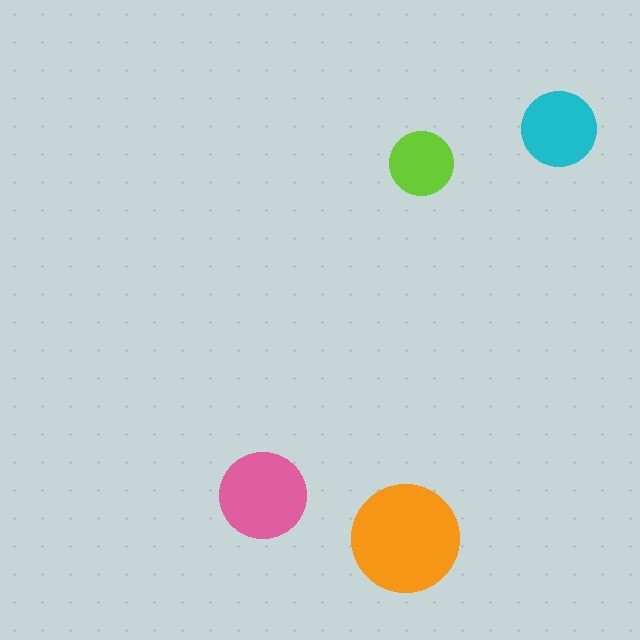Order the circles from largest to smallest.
the orange one, the pink one, the cyan one, the lime one.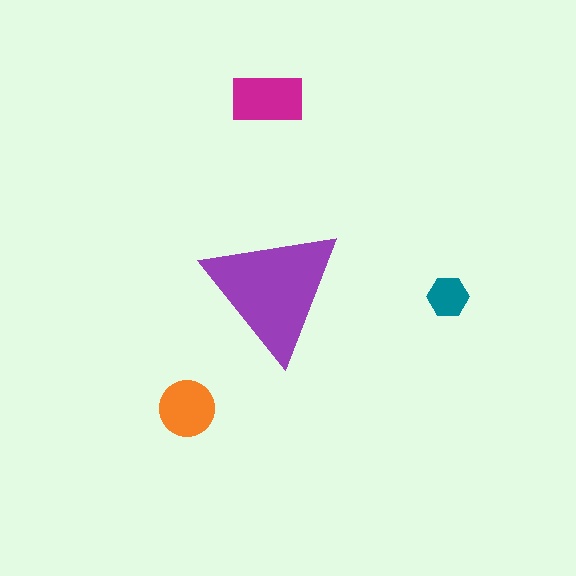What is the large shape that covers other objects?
A purple triangle.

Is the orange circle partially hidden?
No, the orange circle is fully visible.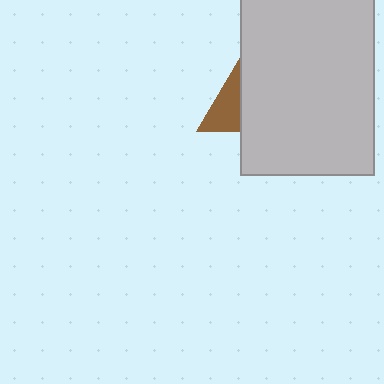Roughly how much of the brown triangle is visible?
About half of it is visible (roughly 46%).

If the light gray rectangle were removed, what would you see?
You would see the complete brown triangle.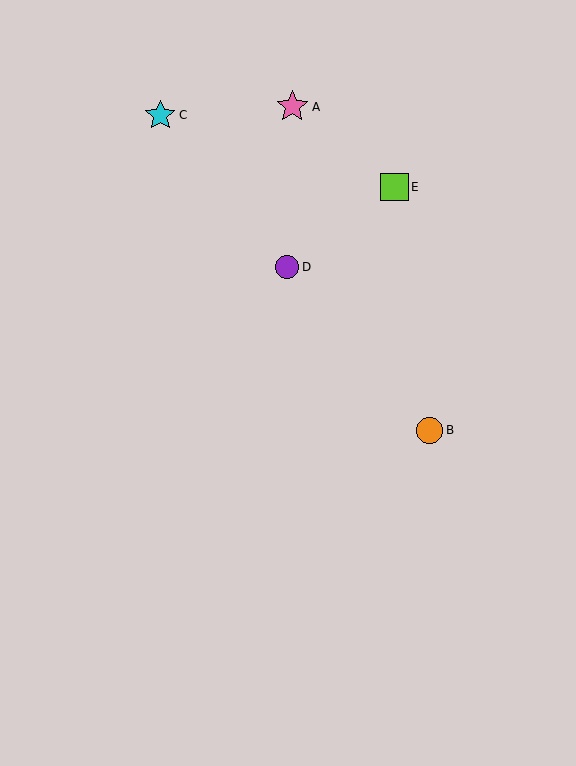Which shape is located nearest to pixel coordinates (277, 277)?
The purple circle (labeled D) at (287, 267) is nearest to that location.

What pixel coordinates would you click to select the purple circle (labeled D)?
Click at (287, 267) to select the purple circle D.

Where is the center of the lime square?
The center of the lime square is at (395, 187).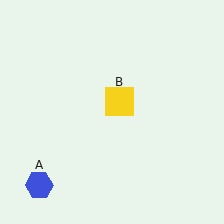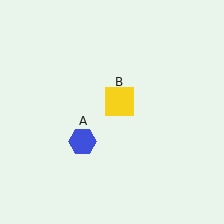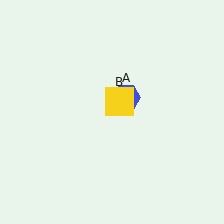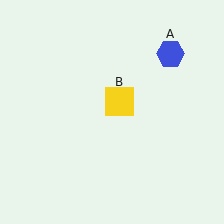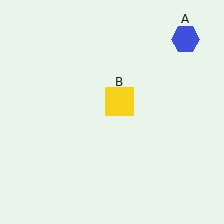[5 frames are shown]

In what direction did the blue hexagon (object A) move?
The blue hexagon (object A) moved up and to the right.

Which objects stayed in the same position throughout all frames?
Yellow square (object B) remained stationary.